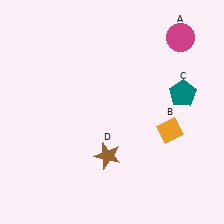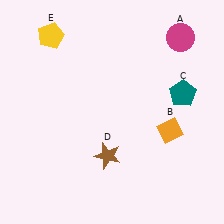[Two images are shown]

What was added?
A yellow pentagon (E) was added in Image 2.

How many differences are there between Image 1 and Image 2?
There is 1 difference between the two images.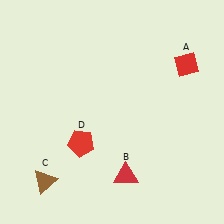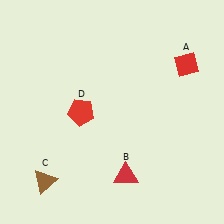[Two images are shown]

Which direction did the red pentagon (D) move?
The red pentagon (D) moved up.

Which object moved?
The red pentagon (D) moved up.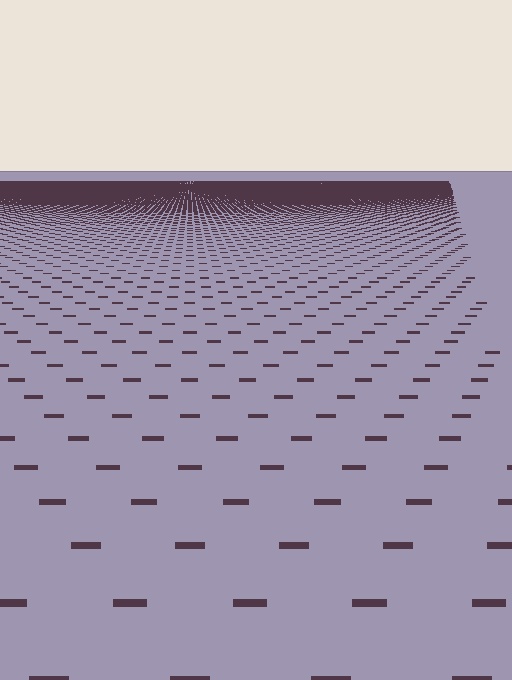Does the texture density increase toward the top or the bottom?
Density increases toward the top.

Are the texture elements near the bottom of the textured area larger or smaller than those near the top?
Larger. Near the bottom, elements are closer to the viewer and appear at a bigger on-screen size.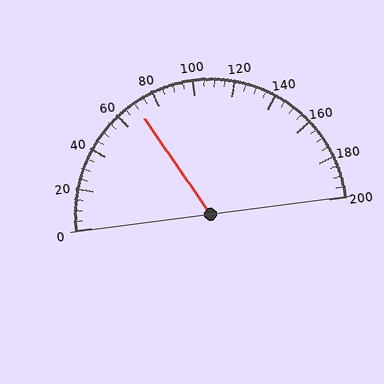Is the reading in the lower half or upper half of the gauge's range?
The reading is in the lower half of the range (0 to 200).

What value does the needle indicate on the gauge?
The needle indicates approximately 70.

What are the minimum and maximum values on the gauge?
The gauge ranges from 0 to 200.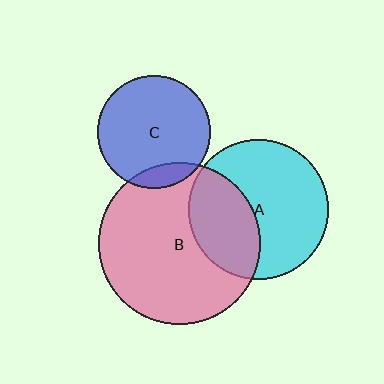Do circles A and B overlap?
Yes.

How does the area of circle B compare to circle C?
Approximately 2.1 times.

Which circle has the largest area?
Circle B (pink).